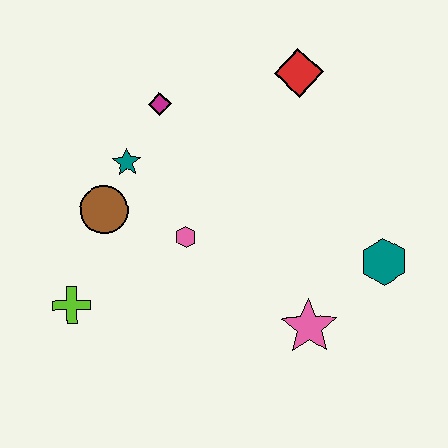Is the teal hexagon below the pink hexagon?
Yes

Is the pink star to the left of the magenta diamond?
No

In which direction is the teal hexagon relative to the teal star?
The teal hexagon is to the right of the teal star.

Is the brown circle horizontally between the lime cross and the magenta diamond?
Yes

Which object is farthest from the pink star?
The magenta diamond is farthest from the pink star.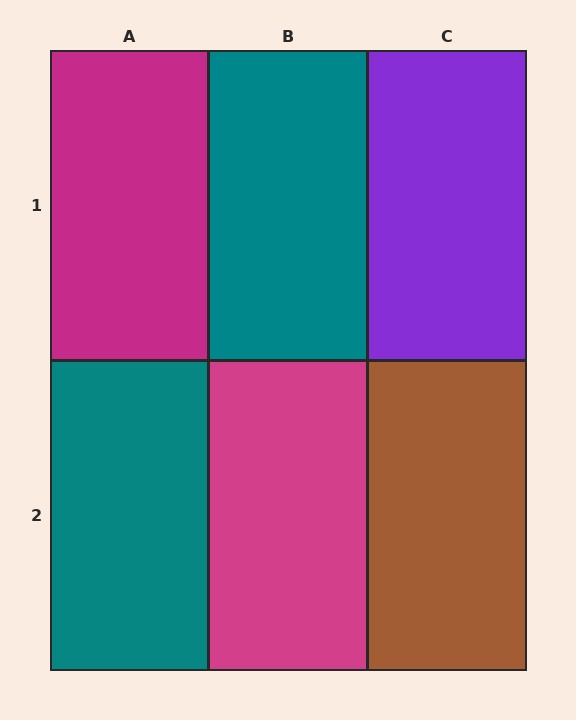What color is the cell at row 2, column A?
Teal.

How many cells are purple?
1 cell is purple.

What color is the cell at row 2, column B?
Magenta.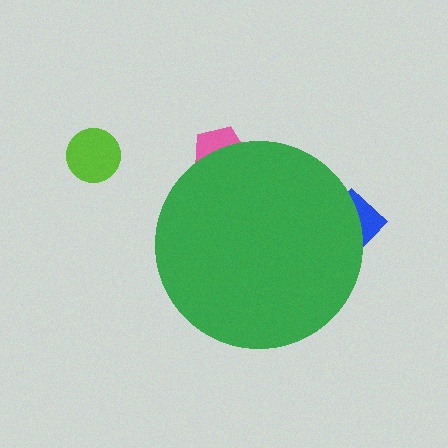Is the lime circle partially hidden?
No, the lime circle is fully visible.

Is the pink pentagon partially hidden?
Yes, the pink pentagon is partially hidden behind the green circle.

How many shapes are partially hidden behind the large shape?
2 shapes are partially hidden.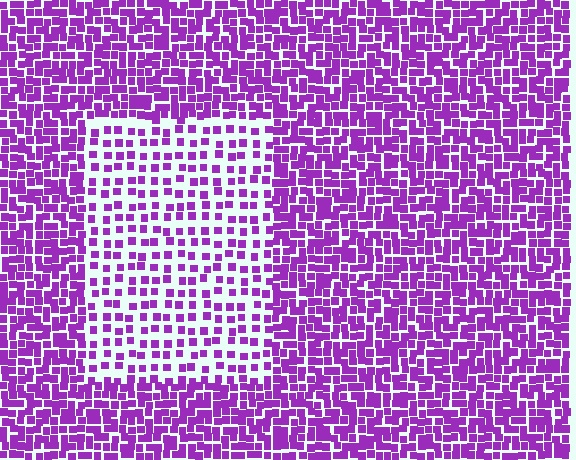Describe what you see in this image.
The image contains small purple elements arranged at two different densities. A rectangle-shaped region is visible where the elements are less densely packed than the surrounding area.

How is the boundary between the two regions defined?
The boundary is defined by a change in element density (approximately 2.1x ratio). All elements are the same color, size, and shape.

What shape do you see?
I see a rectangle.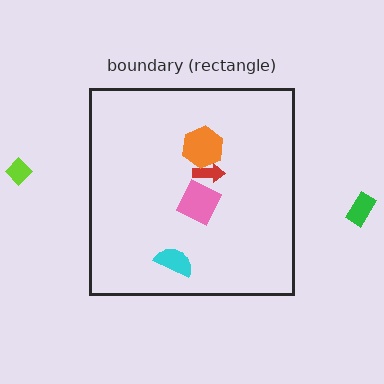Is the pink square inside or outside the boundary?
Inside.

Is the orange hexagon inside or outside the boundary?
Inside.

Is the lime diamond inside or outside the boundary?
Outside.